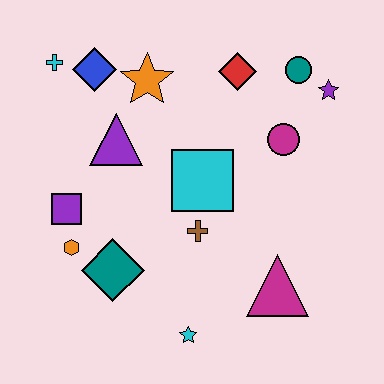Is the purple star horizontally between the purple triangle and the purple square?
No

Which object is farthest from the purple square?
The purple star is farthest from the purple square.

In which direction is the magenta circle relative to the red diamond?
The magenta circle is below the red diamond.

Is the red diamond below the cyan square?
No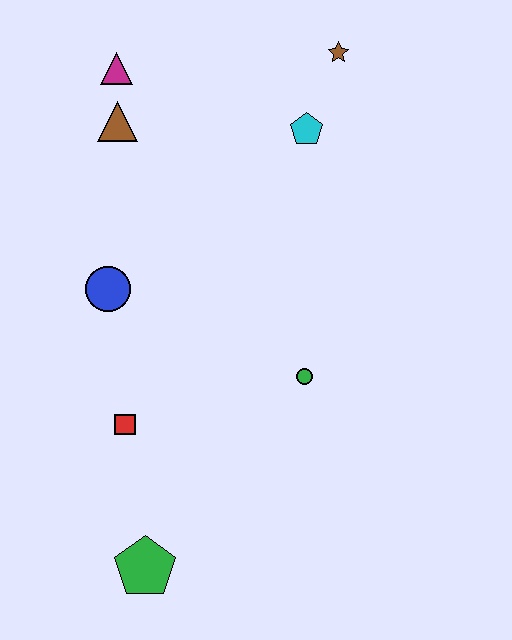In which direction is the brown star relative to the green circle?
The brown star is above the green circle.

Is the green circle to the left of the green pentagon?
No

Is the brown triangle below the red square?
No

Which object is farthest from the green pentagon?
The brown star is farthest from the green pentagon.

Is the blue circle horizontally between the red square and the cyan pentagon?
No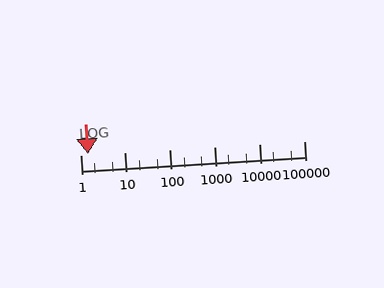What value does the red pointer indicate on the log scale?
The pointer indicates approximately 1.5.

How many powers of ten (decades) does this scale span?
The scale spans 5 decades, from 1 to 100000.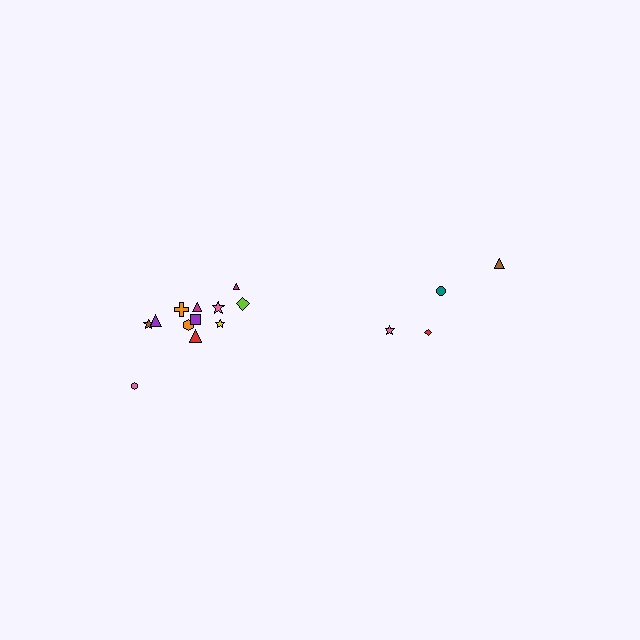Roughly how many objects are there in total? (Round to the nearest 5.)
Roughly 15 objects in total.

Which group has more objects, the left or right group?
The left group.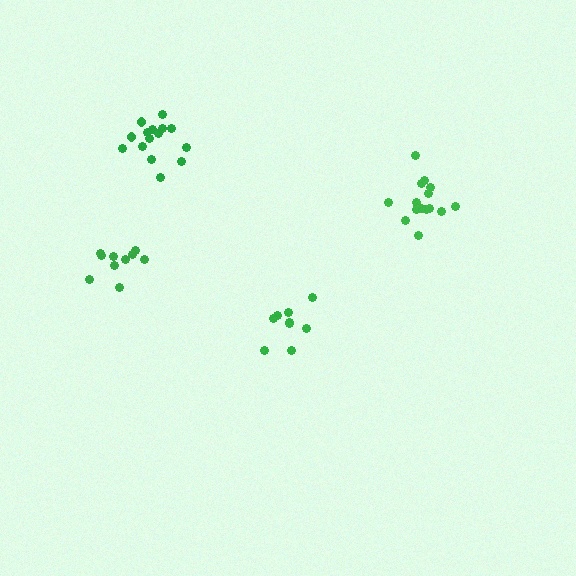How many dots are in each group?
Group 1: 15 dots, Group 2: 9 dots, Group 3: 15 dots, Group 4: 10 dots (49 total).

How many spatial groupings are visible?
There are 4 spatial groupings.